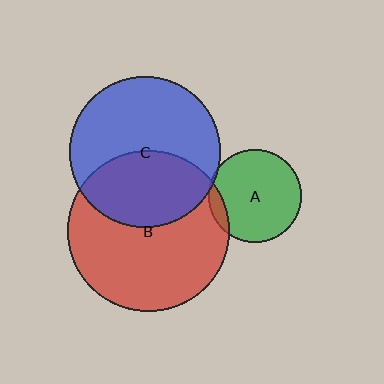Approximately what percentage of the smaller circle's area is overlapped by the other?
Approximately 40%.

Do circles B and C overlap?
Yes.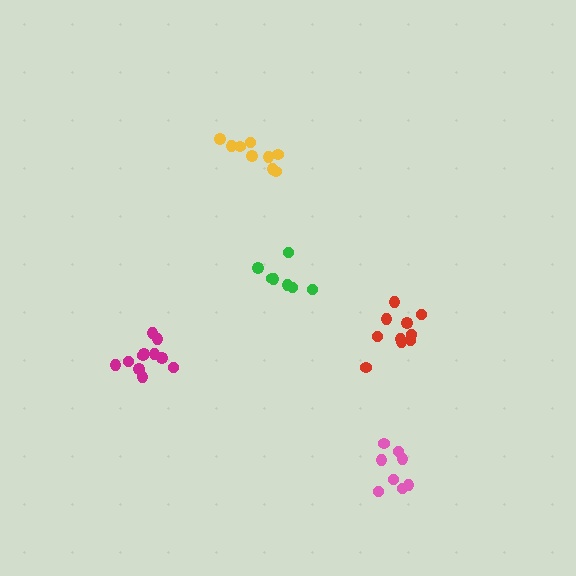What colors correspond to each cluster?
The clusters are colored: yellow, red, green, pink, magenta.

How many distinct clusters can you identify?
There are 5 distinct clusters.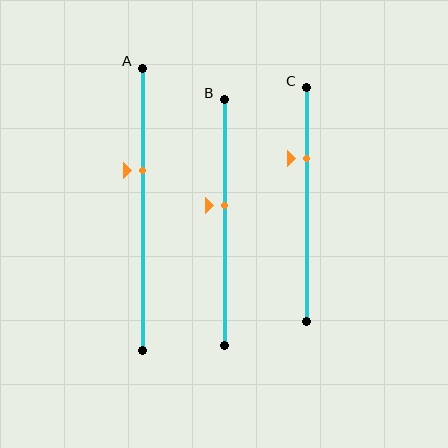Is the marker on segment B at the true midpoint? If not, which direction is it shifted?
No, the marker on segment B is shifted upward by about 7% of the segment length.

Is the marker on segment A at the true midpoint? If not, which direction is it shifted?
No, the marker on segment A is shifted upward by about 14% of the segment length.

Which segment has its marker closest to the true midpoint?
Segment B has its marker closest to the true midpoint.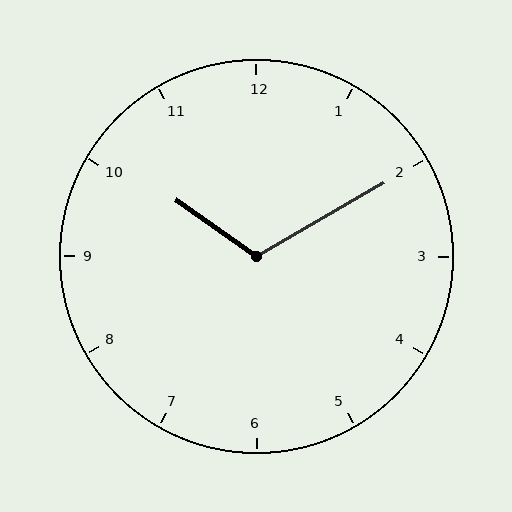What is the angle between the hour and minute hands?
Approximately 115 degrees.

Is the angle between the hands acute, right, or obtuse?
It is obtuse.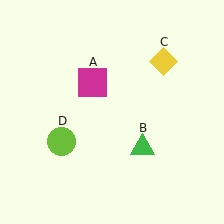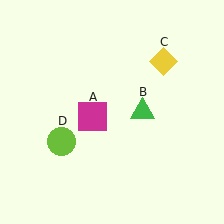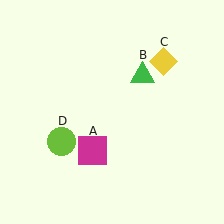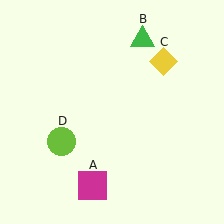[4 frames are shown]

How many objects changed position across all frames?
2 objects changed position: magenta square (object A), green triangle (object B).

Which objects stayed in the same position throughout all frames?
Yellow diamond (object C) and lime circle (object D) remained stationary.